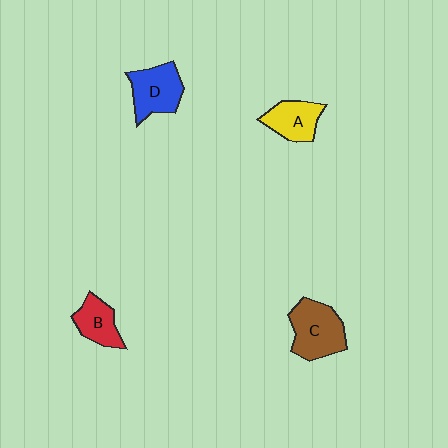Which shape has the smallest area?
Shape B (red).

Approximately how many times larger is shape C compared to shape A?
Approximately 1.4 times.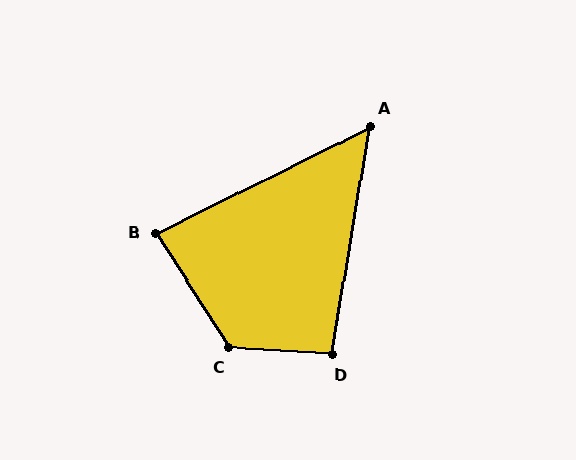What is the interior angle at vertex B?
Approximately 84 degrees (acute).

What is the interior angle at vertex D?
Approximately 96 degrees (obtuse).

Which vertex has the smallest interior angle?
A, at approximately 54 degrees.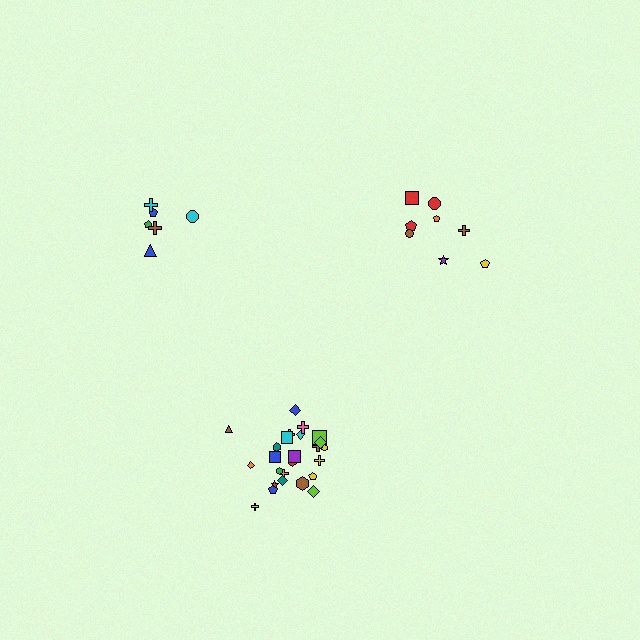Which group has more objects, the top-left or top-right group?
The top-right group.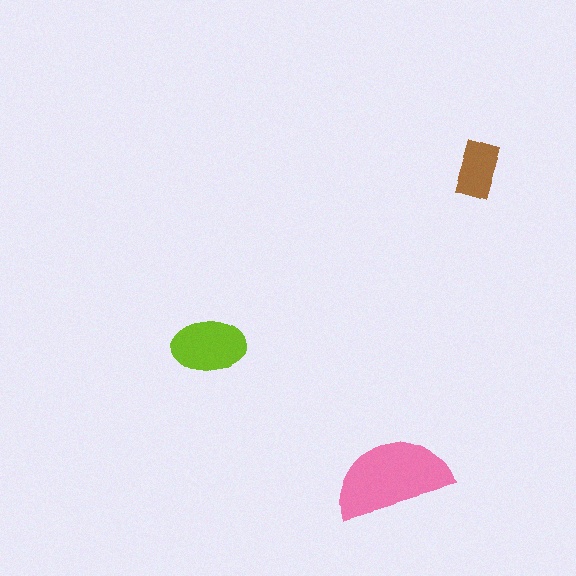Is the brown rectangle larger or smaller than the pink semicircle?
Smaller.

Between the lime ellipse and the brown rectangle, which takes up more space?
The lime ellipse.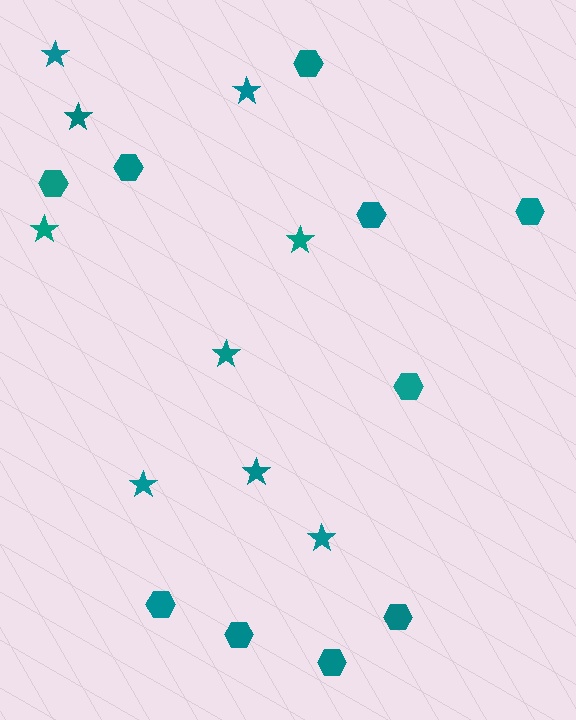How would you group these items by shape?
There are 2 groups: one group of stars (9) and one group of hexagons (10).